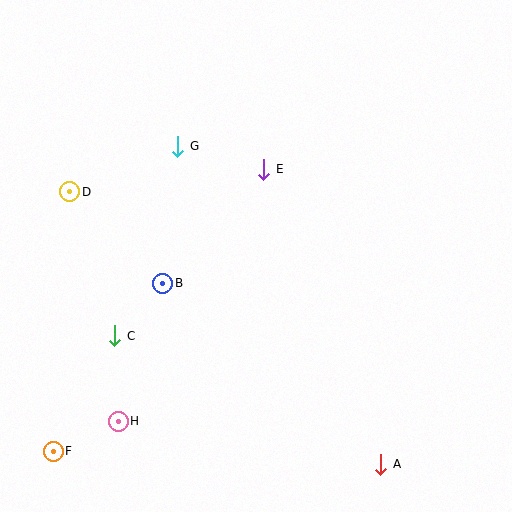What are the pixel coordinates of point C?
Point C is at (115, 336).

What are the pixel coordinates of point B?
Point B is at (163, 283).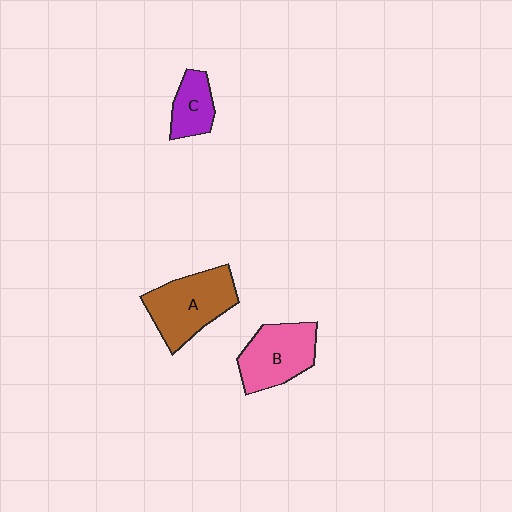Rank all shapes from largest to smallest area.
From largest to smallest: A (brown), B (pink), C (purple).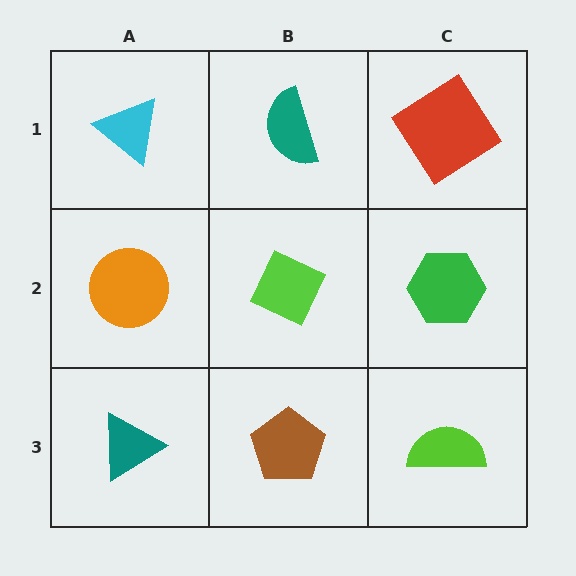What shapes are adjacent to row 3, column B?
A lime diamond (row 2, column B), a teal triangle (row 3, column A), a lime semicircle (row 3, column C).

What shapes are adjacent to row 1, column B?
A lime diamond (row 2, column B), a cyan triangle (row 1, column A), a red diamond (row 1, column C).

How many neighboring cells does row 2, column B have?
4.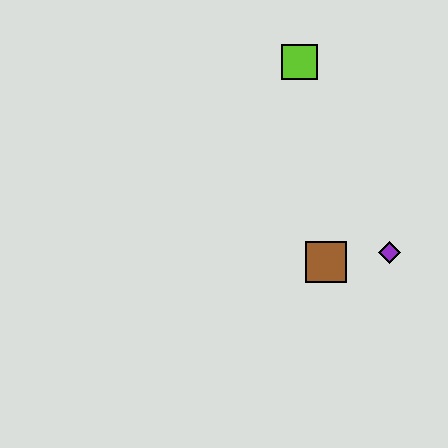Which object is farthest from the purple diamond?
The lime square is farthest from the purple diamond.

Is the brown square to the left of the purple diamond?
Yes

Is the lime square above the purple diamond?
Yes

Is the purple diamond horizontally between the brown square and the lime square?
No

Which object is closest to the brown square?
The purple diamond is closest to the brown square.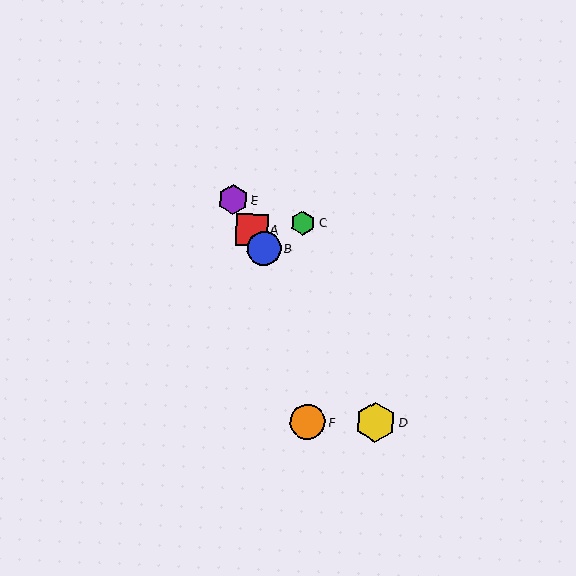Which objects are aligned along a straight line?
Objects A, B, D, E are aligned along a straight line.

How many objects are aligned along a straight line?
4 objects (A, B, D, E) are aligned along a straight line.